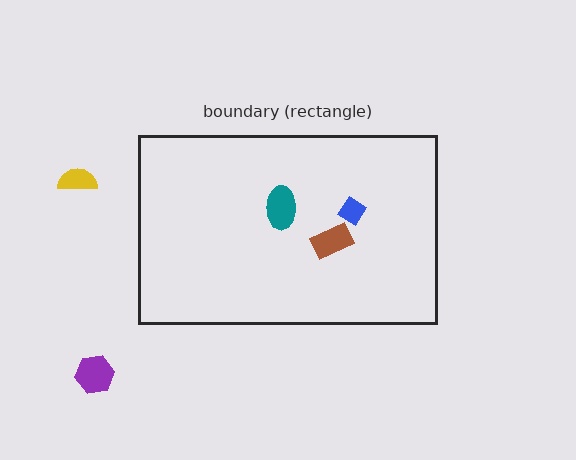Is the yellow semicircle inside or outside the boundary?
Outside.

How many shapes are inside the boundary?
3 inside, 2 outside.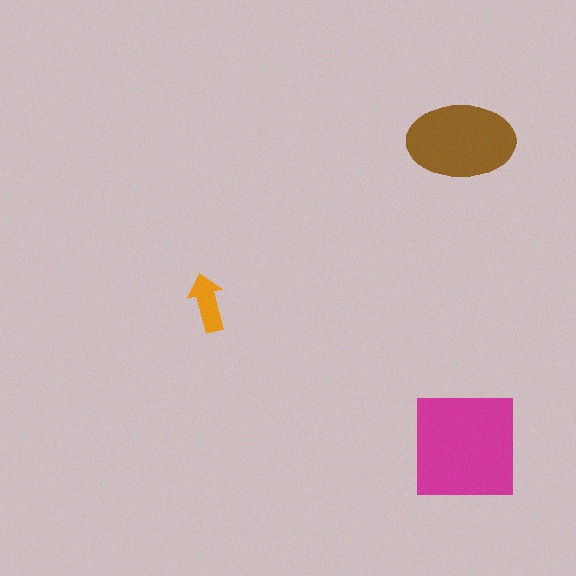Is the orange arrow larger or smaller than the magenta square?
Smaller.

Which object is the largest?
The magenta square.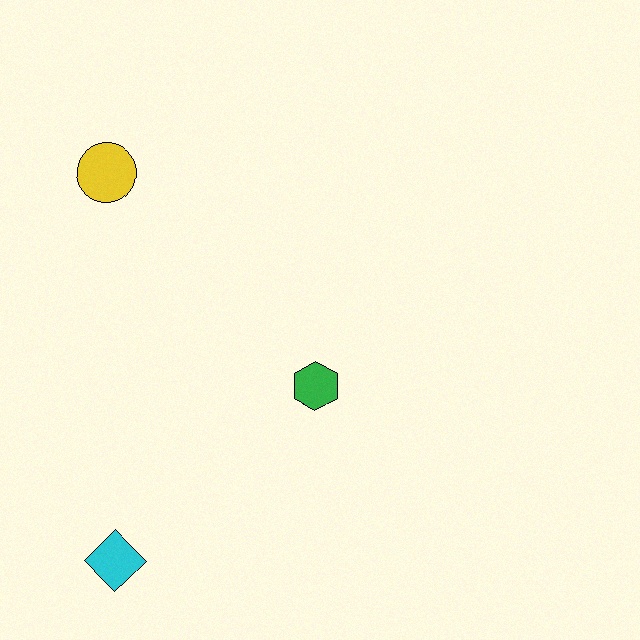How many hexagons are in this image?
There is 1 hexagon.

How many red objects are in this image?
There are no red objects.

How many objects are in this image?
There are 3 objects.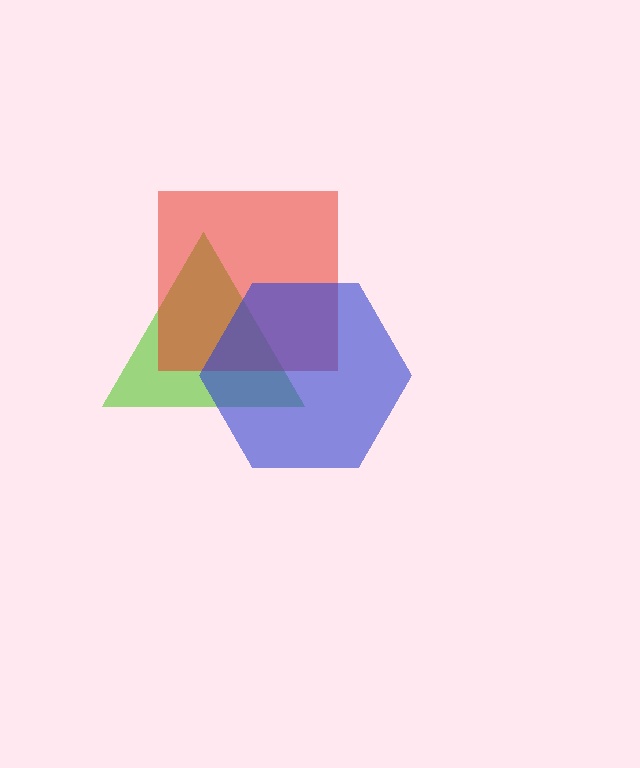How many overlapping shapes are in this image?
There are 3 overlapping shapes in the image.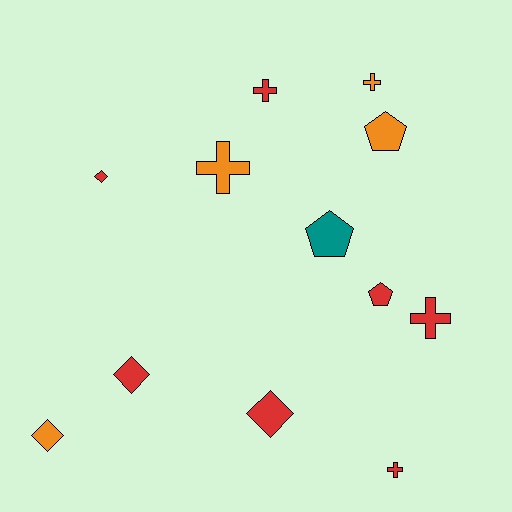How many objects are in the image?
There are 12 objects.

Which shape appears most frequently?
Cross, with 5 objects.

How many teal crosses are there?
There are no teal crosses.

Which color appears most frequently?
Red, with 7 objects.